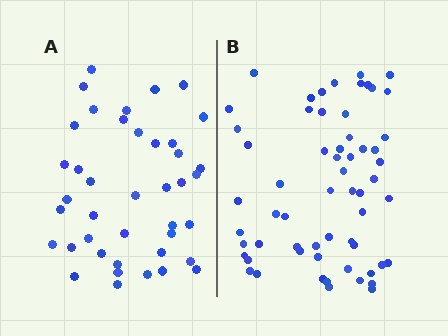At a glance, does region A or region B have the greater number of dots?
Region B (the right region) has more dots.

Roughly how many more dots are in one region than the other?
Region B has approximately 20 more dots than region A.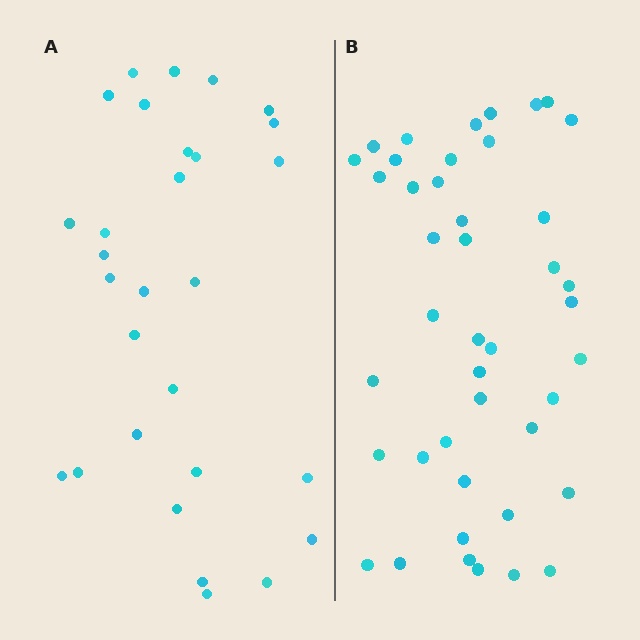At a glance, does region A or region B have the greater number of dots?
Region B (the right region) has more dots.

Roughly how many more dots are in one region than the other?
Region B has approximately 15 more dots than region A.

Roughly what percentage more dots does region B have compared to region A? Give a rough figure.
About 50% more.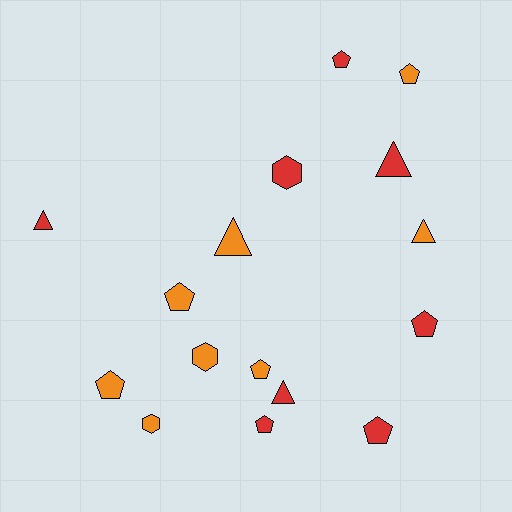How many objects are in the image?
There are 16 objects.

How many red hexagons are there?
There is 1 red hexagon.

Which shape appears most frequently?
Pentagon, with 8 objects.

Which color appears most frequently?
Red, with 8 objects.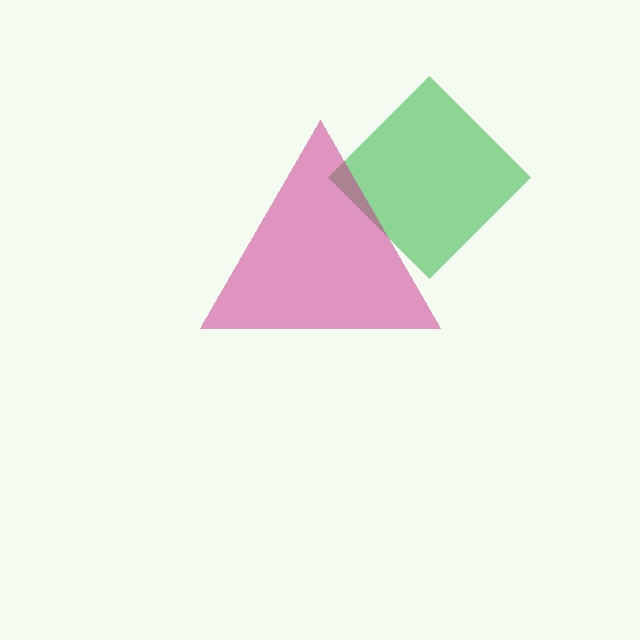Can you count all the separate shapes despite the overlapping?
Yes, there are 2 separate shapes.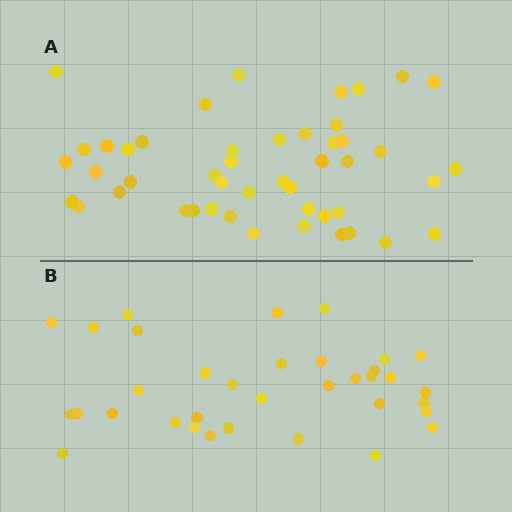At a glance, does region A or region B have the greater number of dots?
Region A (the top region) has more dots.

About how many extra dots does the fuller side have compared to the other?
Region A has roughly 12 or so more dots than region B.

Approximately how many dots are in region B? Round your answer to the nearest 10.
About 40 dots. (The exact count is 35, which rounds to 40.)